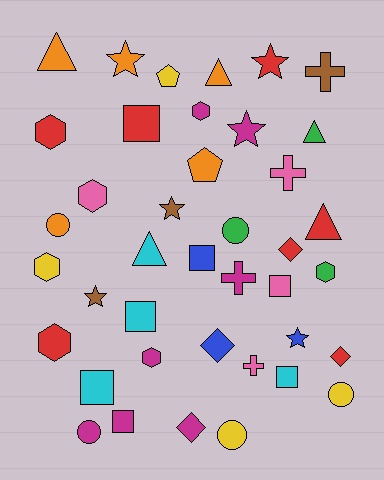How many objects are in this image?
There are 40 objects.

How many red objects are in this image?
There are 7 red objects.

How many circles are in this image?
There are 5 circles.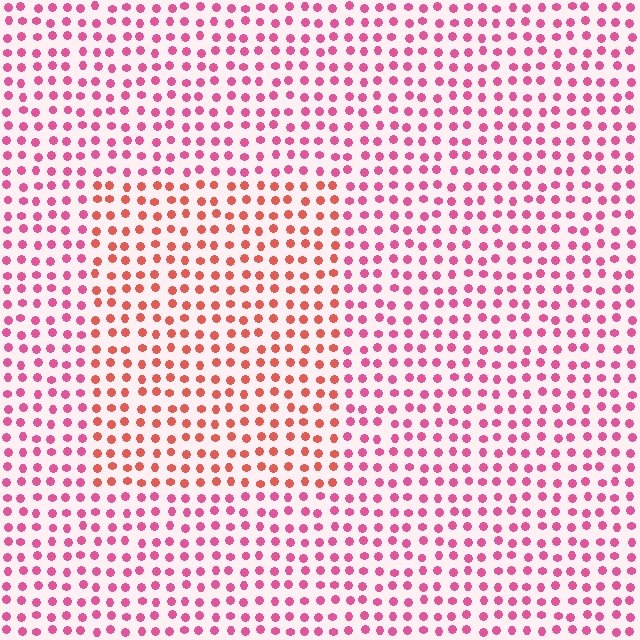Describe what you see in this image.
The image is filled with small pink elements in a uniform arrangement. A rectangle-shaped region is visible where the elements are tinted to a slightly different hue, forming a subtle color boundary.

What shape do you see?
I see a rectangle.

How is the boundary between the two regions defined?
The boundary is defined purely by a slight shift in hue (about 32 degrees). Spacing, size, and orientation are identical on both sides.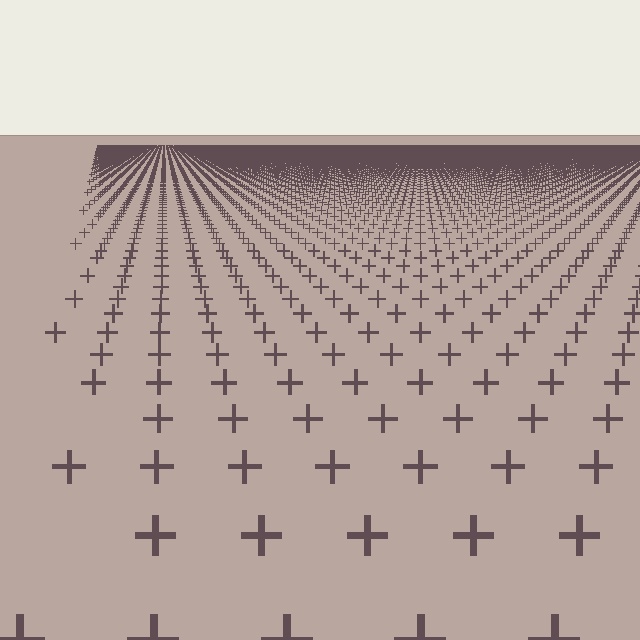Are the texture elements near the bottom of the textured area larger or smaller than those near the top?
Larger. Near the bottom, elements are closer to the viewer and appear at a bigger on-screen size.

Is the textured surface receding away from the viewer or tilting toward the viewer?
The surface is receding away from the viewer. Texture elements get smaller and denser toward the top.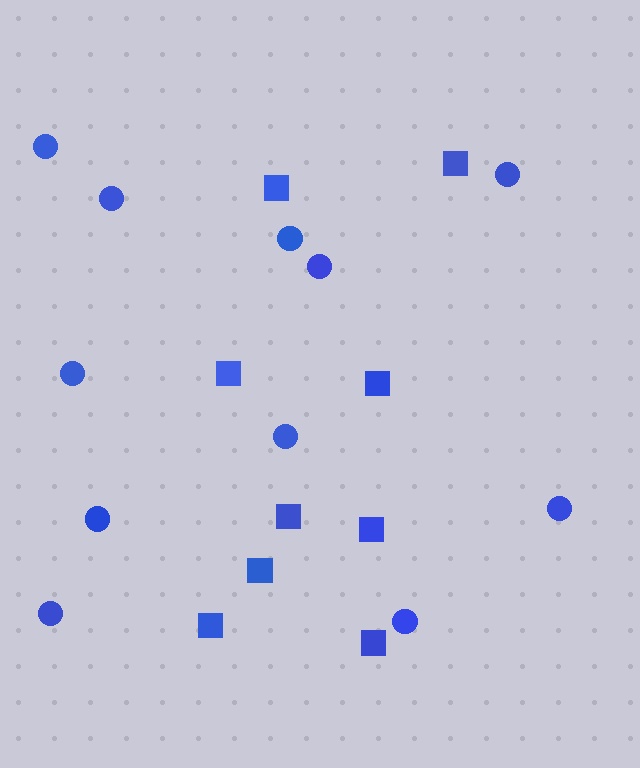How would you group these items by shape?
There are 2 groups: one group of circles (11) and one group of squares (9).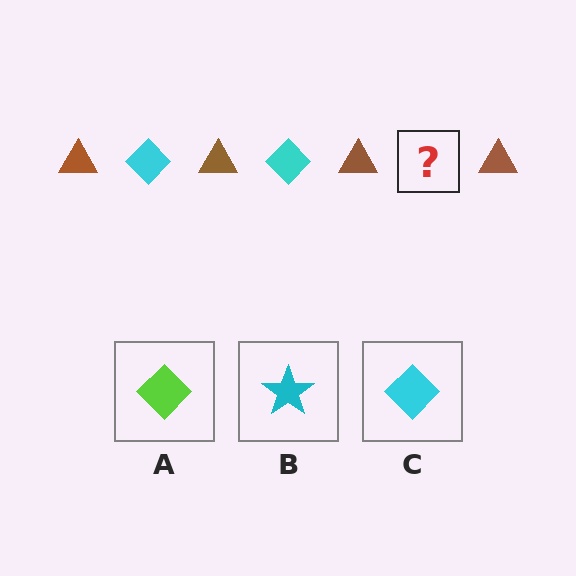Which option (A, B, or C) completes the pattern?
C.